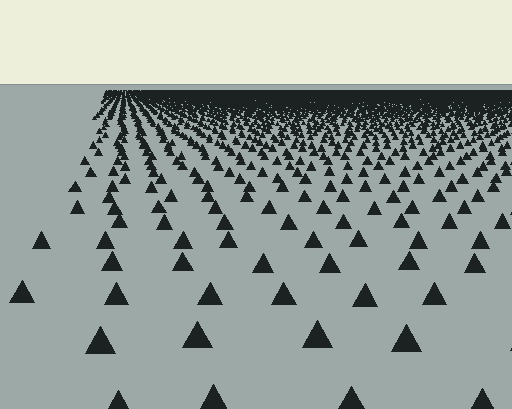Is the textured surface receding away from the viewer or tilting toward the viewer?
The surface is receding away from the viewer. Texture elements get smaller and denser toward the top.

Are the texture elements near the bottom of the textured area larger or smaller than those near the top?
Larger. Near the bottom, elements are closer to the viewer and appear at a bigger on-screen size.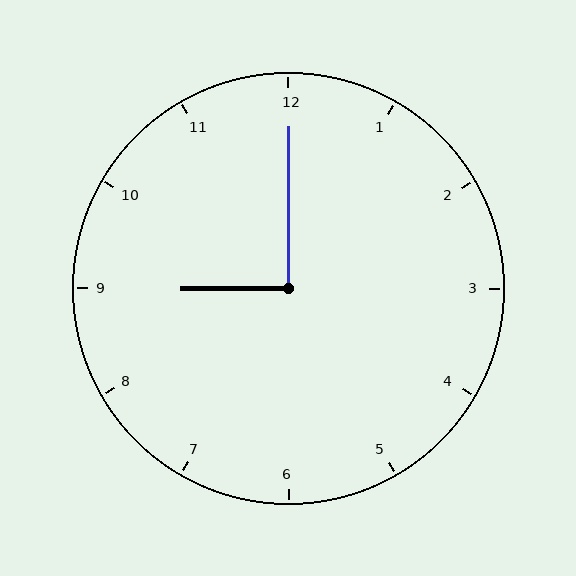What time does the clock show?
9:00.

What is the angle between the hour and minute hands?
Approximately 90 degrees.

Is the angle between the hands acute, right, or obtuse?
It is right.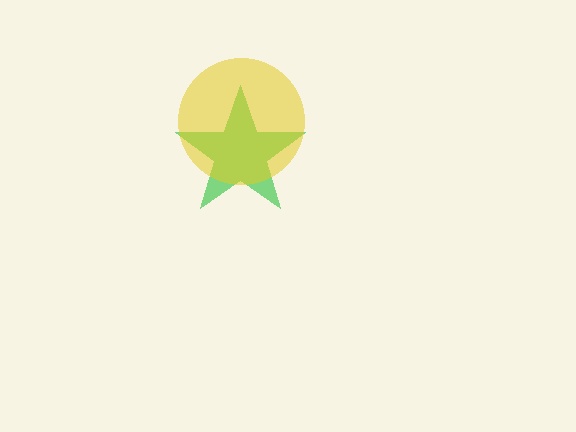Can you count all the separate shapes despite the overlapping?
Yes, there are 2 separate shapes.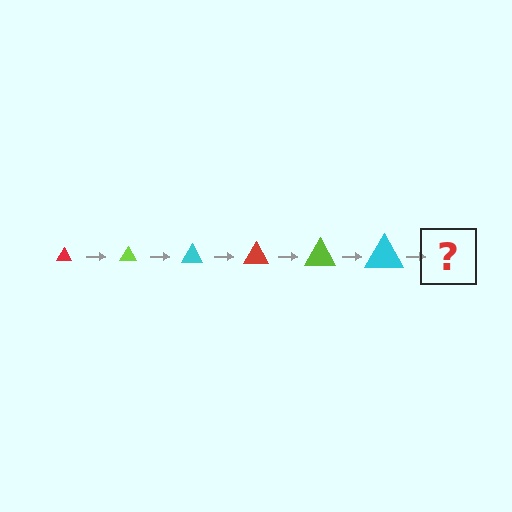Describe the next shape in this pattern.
It should be a red triangle, larger than the previous one.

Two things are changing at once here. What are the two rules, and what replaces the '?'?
The two rules are that the triangle grows larger each step and the color cycles through red, lime, and cyan. The '?' should be a red triangle, larger than the previous one.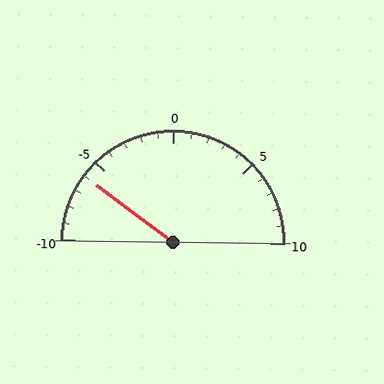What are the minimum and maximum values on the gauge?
The gauge ranges from -10 to 10.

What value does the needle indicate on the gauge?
The needle indicates approximately -6.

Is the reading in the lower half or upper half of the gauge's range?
The reading is in the lower half of the range (-10 to 10).